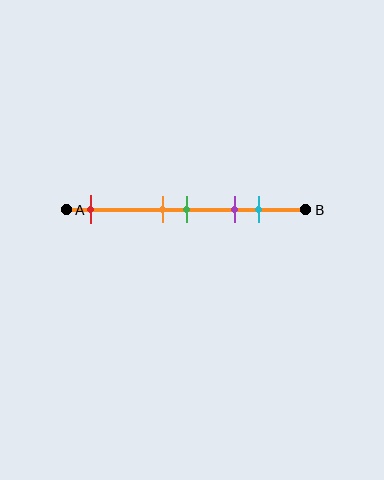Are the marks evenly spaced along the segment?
No, the marks are not evenly spaced.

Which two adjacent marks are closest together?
The orange and green marks are the closest adjacent pair.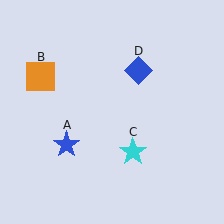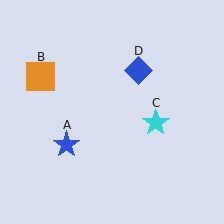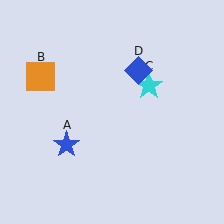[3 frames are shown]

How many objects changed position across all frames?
1 object changed position: cyan star (object C).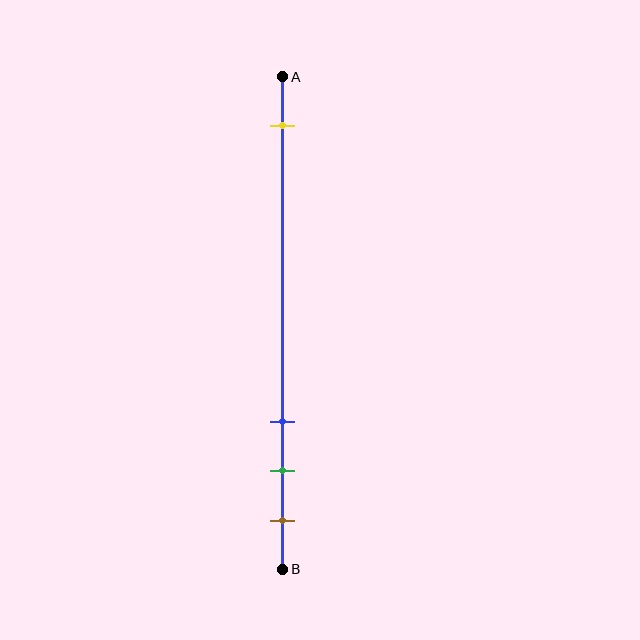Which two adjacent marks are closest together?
The green and brown marks are the closest adjacent pair.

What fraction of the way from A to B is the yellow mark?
The yellow mark is approximately 10% (0.1) of the way from A to B.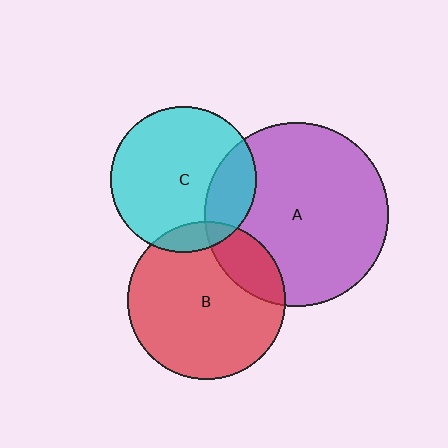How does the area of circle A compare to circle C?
Approximately 1.6 times.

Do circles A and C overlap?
Yes.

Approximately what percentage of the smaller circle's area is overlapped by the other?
Approximately 20%.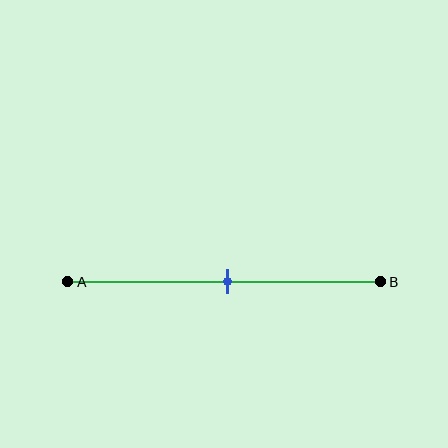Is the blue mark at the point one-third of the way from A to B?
No, the mark is at about 50% from A, not at the 33% one-third point.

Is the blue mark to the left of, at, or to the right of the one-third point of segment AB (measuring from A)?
The blue mark is to the right of the one-third point of segment AB.